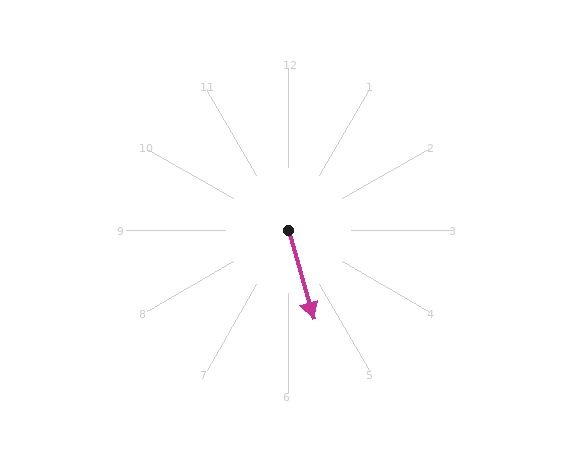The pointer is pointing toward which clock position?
Roughly 5 o'clock.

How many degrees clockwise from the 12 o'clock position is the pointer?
Approximately 164 degrees.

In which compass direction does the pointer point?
South.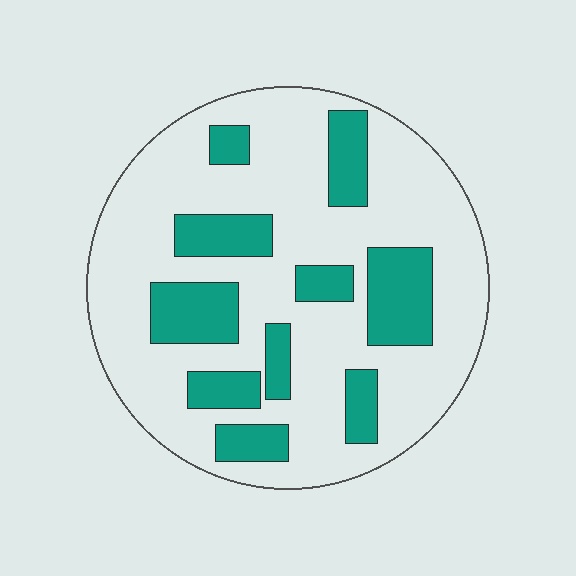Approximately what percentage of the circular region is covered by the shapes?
Approximately 25%.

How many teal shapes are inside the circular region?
10.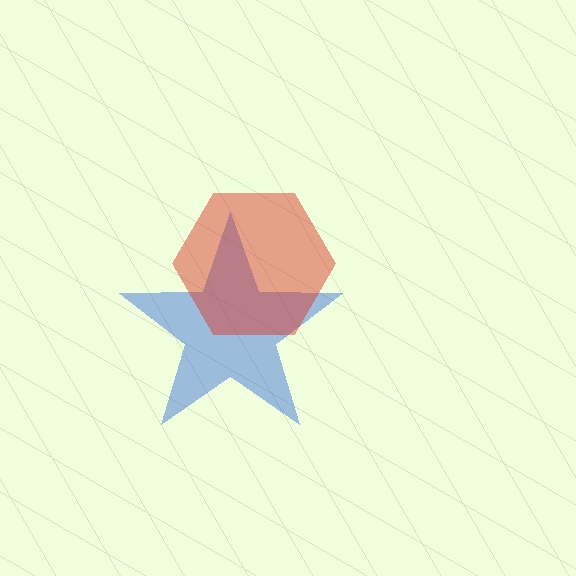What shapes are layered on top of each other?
The layered shapes are: a blue star, a red hexagon.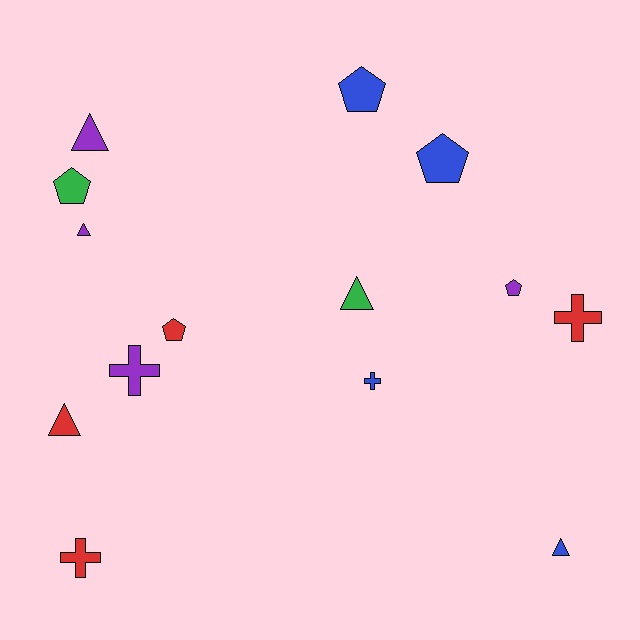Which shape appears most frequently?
Pentagon, with 5 objects.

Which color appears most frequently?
Red, with 4 objects.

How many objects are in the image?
There are 14 objects.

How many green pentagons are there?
There is 1 green pentagon.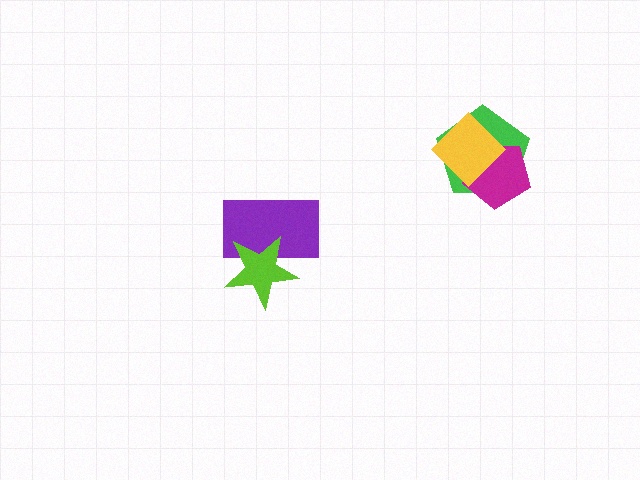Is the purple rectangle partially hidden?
Yes, it is partially covered by another shape.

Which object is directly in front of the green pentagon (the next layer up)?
The magenta pentagon is directly in front of the green pentagon.